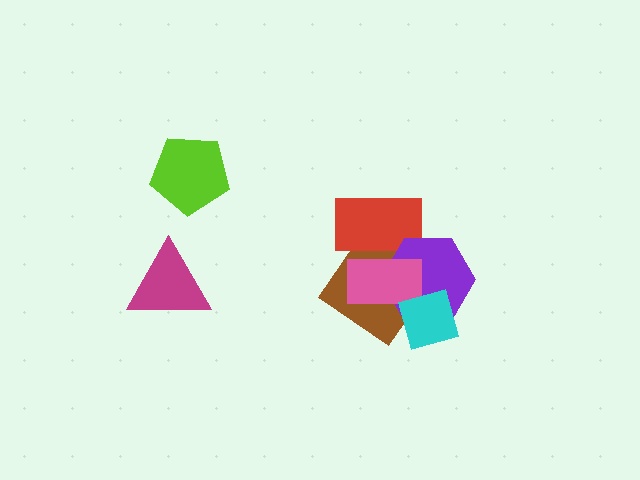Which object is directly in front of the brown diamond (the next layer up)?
The red rectangle is directly in front of the brown diamond.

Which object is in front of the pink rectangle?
The cyan diamond is in front of the pink rectangle.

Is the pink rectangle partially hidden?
Yes, it is partially covered by another shape.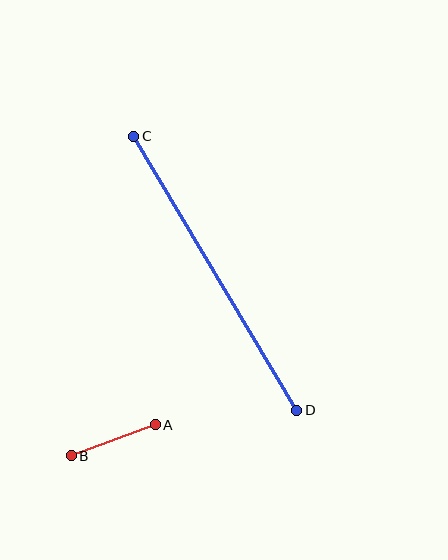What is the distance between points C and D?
The distance is approximately 319 pixels.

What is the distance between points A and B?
The distance is approximately 89 pixels.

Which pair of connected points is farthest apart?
Points C and D are farthest apart.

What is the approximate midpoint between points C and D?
The midpoint is at approximately (215, 273) pixels.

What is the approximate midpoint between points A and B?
The midpoint is at approximately (113, 440) pixels.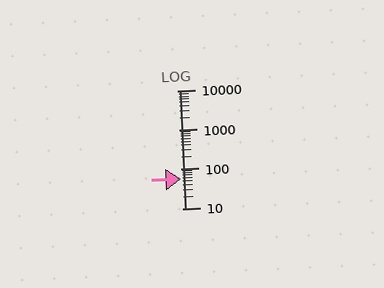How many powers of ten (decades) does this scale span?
The scale spans 3 decades, from 10 to 10000.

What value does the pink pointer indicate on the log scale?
The pointer indicates approximately 55.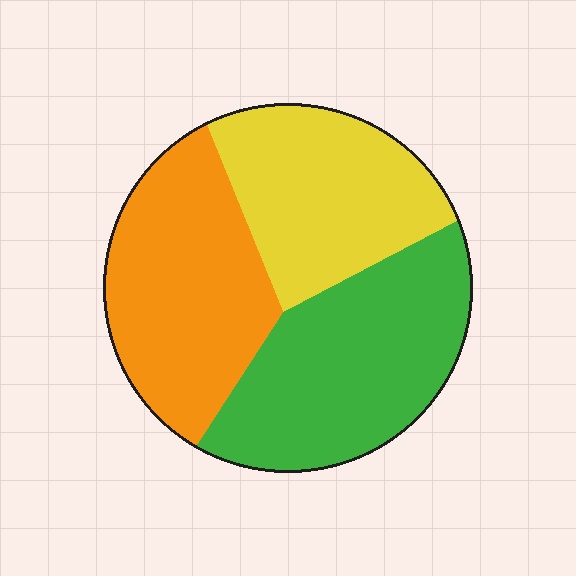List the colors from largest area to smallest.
From largest to smallest: green, orange, yellow.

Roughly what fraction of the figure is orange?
Orange takes up between a quarter and a half of the figure.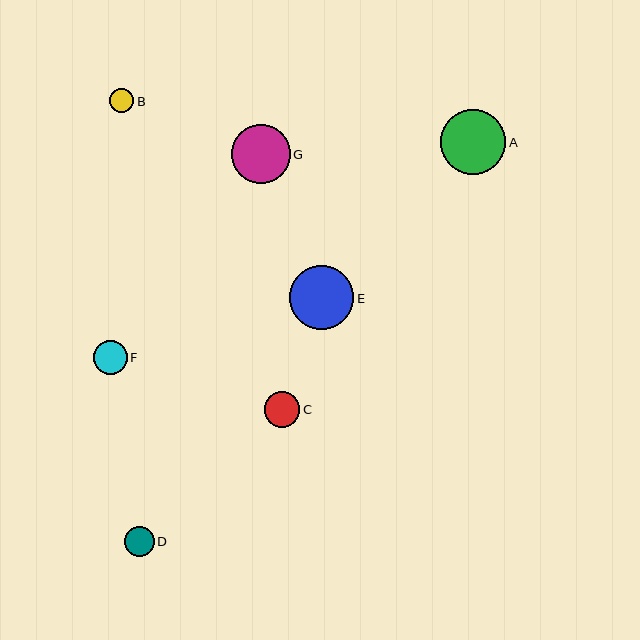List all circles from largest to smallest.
From largest to smallest: A, E, G, C, F, D, B.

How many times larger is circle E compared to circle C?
Circle E is approximately 1.8 times the size of circle C.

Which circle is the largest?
Circle A is the largest with a size of approximately 65 pixels.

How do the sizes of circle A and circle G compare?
Circle A and circle G are approximately the same size.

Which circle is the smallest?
Circle B is the smallest with a size of approximately 24 pixels.